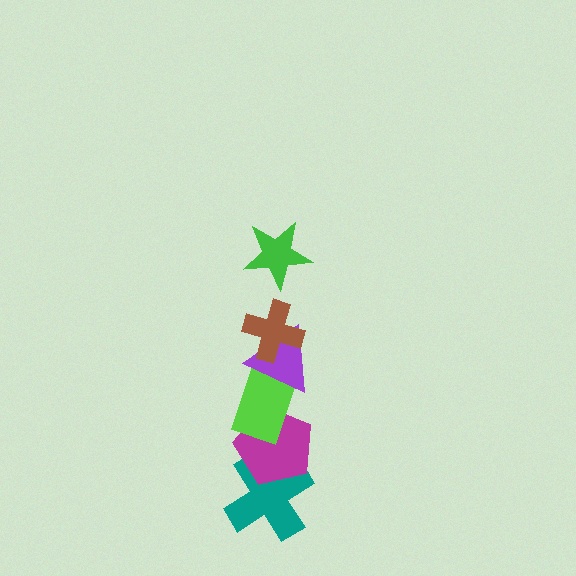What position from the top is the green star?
The green star is 1st from the top.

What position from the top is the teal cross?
The teal cross is 6th from the top.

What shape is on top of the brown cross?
The green star is on top of the brown cross.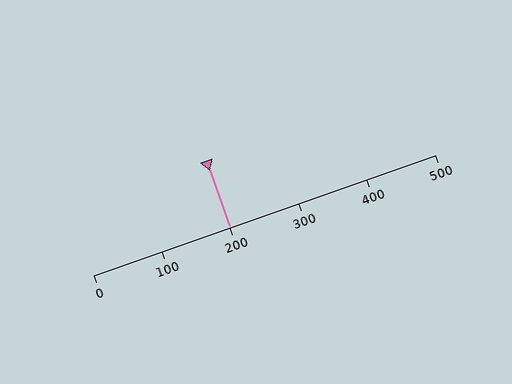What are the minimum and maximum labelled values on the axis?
The axis runs from 0 to 500.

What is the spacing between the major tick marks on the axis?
The major ticks are spaced 100 apart.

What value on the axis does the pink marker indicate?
The marker indicates approximately 200.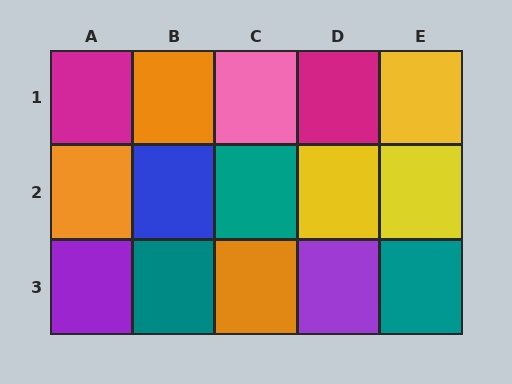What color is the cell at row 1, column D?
Magenta.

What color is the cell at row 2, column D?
Yellow.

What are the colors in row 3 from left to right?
Purple, teal, orange, purple, teal.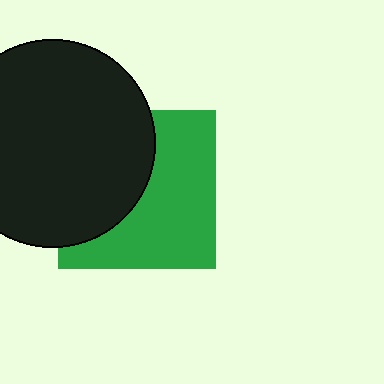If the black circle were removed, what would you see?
You would see the complete green square.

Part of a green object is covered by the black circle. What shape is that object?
It is a square.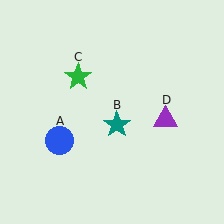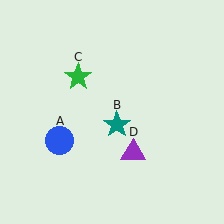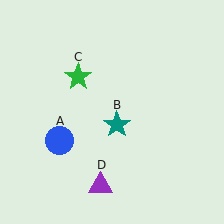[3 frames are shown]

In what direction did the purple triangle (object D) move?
The purple triangle (object D) moved down and to the left.